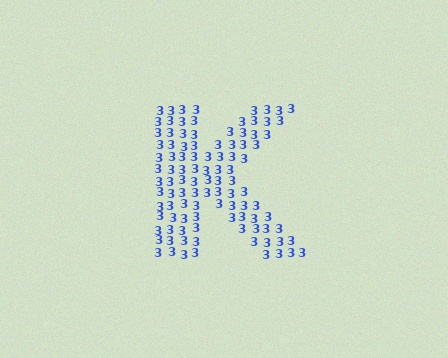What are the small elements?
The small elements are digit 3's.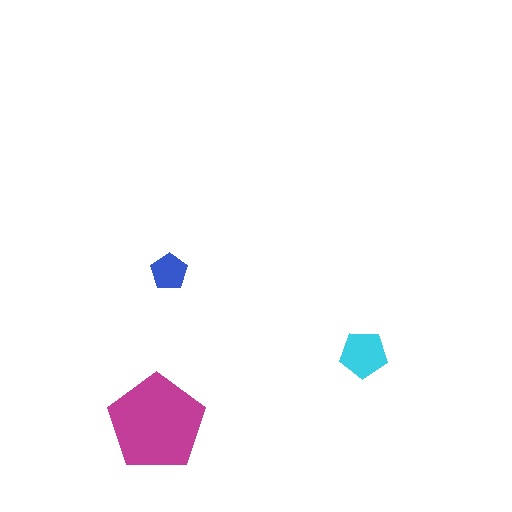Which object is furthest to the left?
The magenta pentagon is leftmost.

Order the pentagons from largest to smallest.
the magenta one, the cyan one, the blue one.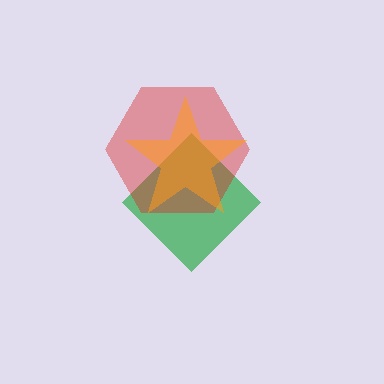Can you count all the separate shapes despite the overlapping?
Yes, there are 3 separate shapes.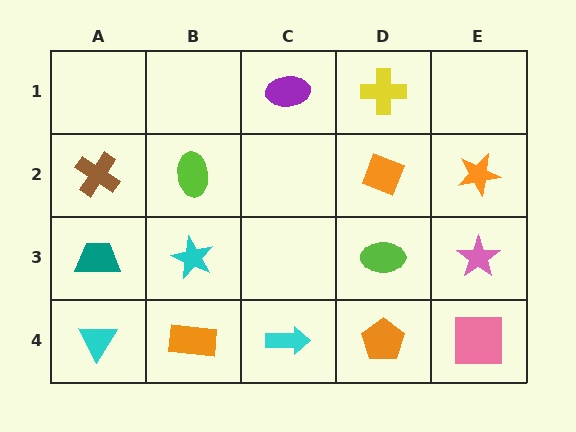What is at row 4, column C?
A cyan arrow.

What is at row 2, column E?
An orange star.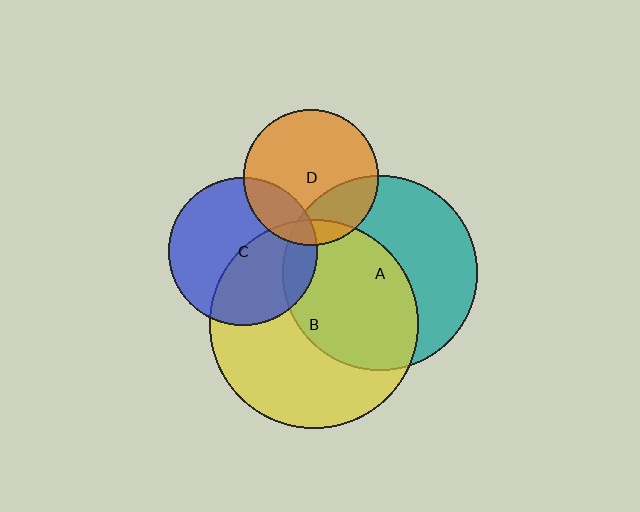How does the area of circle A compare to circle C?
Approximately 1.7 times.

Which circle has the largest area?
Circle B (yellow).